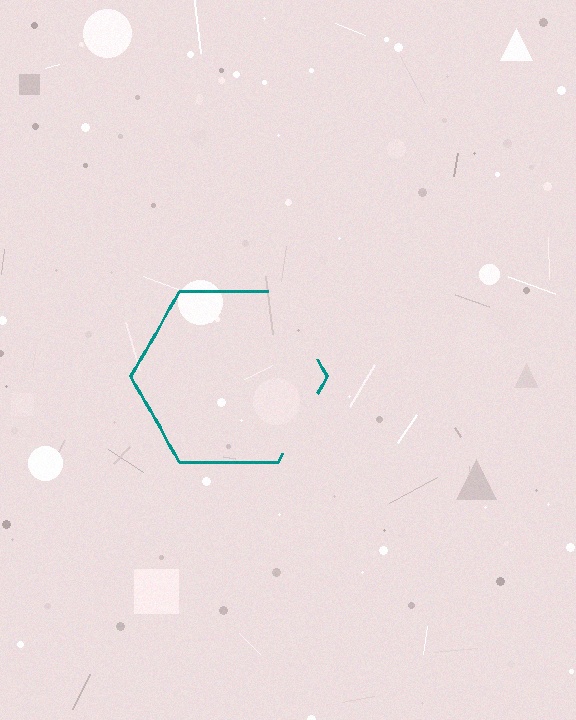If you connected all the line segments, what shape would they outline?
They would outline a hexagon.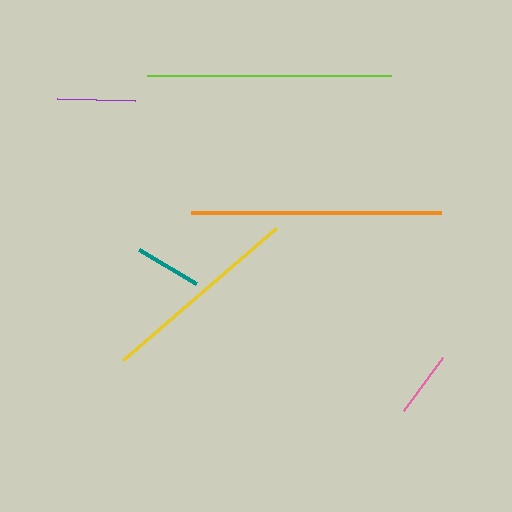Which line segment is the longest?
The orange line is the longest at approximately 250 pixels.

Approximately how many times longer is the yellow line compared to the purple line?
The yellow line is approximately 2.6 times the length of the purple line.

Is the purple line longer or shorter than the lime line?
The lime line is longer than the purple line.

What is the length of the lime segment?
The lime segment is approximately 244 pixels long.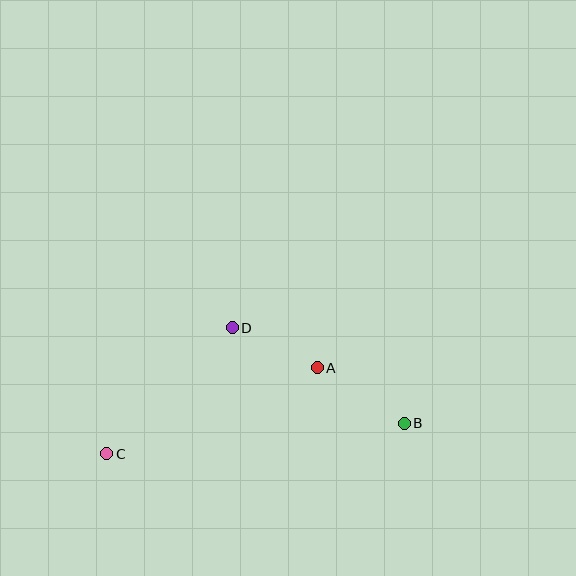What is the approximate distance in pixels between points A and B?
The distance between A and B is approximately 103 pixels.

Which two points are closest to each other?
Points A and D are closest to each other.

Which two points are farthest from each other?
Points B and C are farthest from each other.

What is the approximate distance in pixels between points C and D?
The distance between C and D is approximately 178 pixels.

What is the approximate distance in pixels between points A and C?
The distance between A and C is approximately 228 pixels.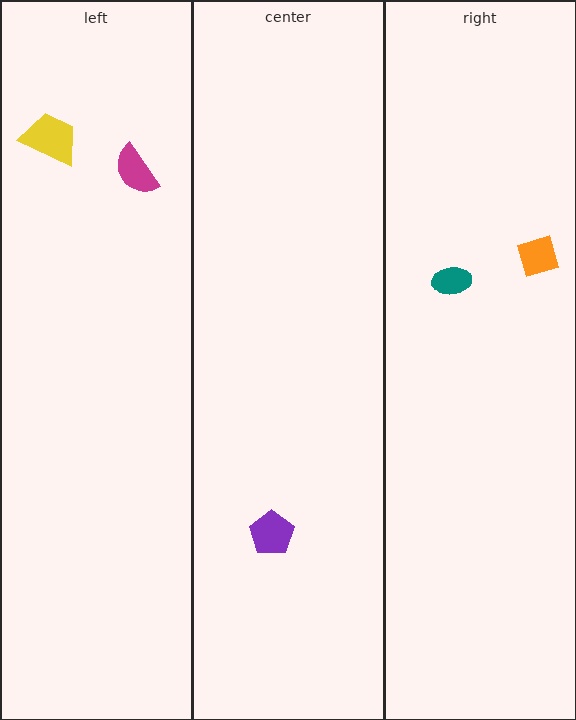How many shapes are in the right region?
2.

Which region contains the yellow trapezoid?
The left region.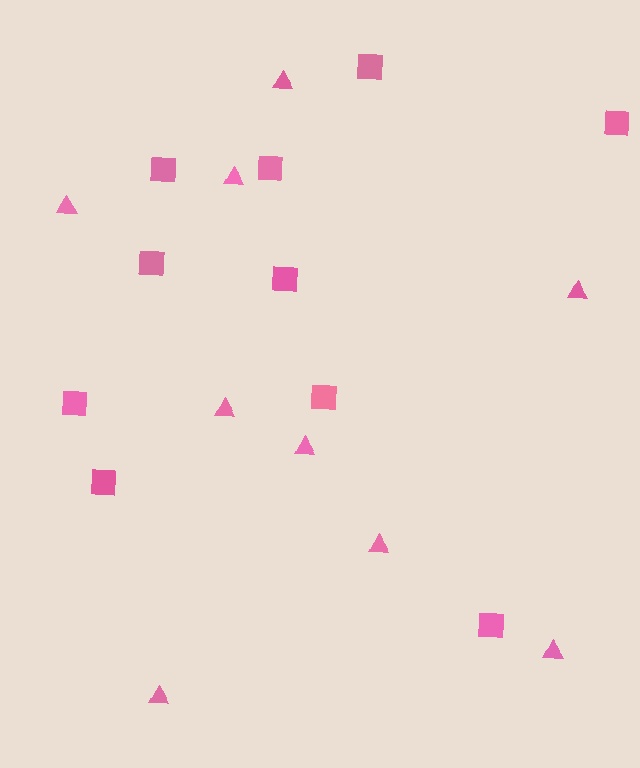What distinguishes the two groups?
There are 2 groups: one group of squares (10) and one group of triangles (9).